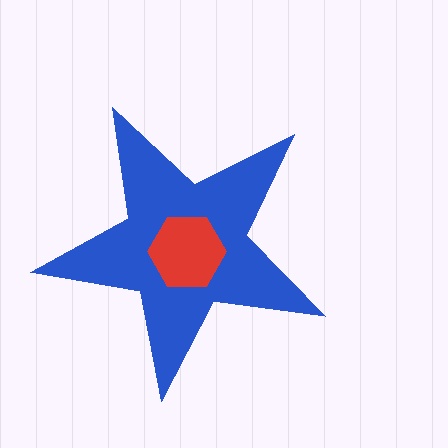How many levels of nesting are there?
2.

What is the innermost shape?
The red hexagon.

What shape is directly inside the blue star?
The red hexagon.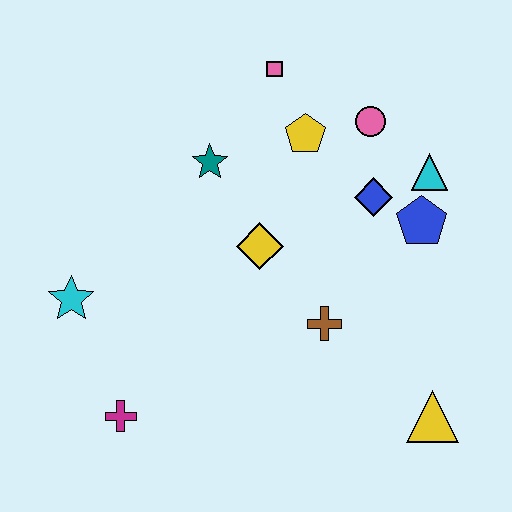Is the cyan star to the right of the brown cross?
No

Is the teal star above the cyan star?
Yes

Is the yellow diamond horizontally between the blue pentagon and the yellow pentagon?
No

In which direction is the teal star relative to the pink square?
The teal star is below the pink square.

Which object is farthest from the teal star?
The yellow triangle is farthest from the teal star.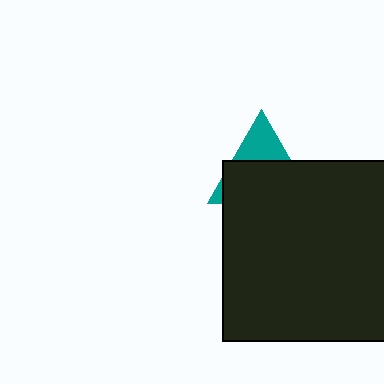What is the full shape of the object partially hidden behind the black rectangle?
The partially hidden object is a teal triangle.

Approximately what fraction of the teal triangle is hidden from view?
Roughly 68% of the teal triangle is hidden behind the black rectangle.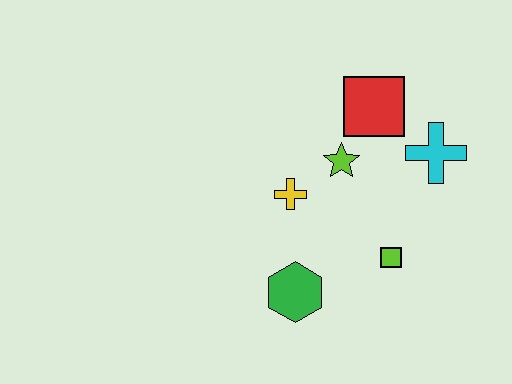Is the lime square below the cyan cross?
Yes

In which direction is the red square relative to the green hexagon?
The red square is above the green hexagon.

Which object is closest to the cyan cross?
The red square is closest to the cyan cross.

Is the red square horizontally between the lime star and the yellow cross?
No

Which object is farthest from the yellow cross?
The cyan cross is farthest from the yellow cross.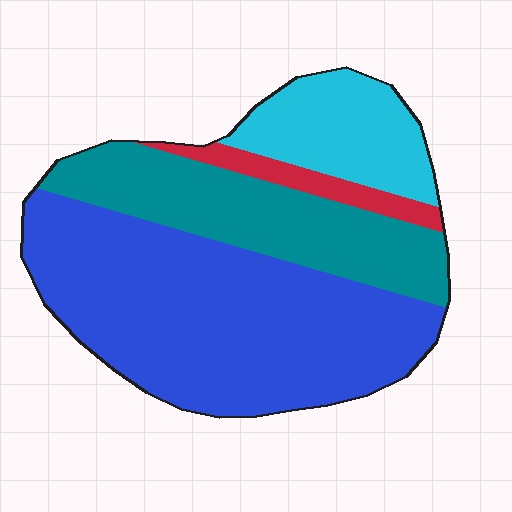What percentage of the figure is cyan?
Cyan covers about 15% of the figure.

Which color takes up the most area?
Blue, at roughly 55%.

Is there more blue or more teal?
Blue.